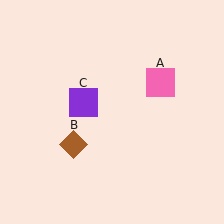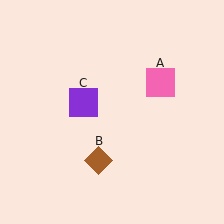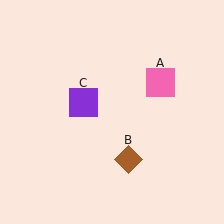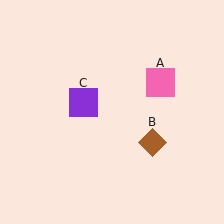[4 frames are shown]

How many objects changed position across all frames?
1 object changed position: brown diamond (object B).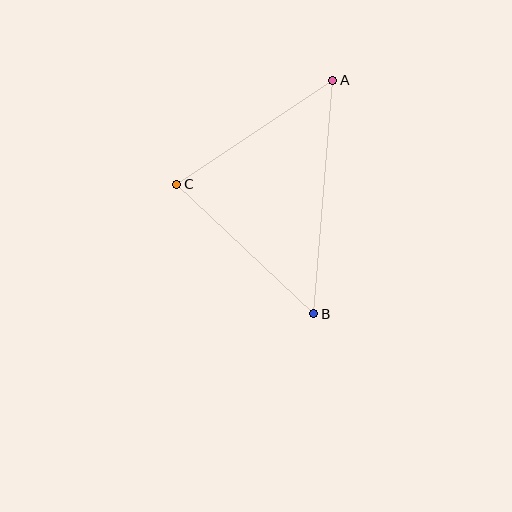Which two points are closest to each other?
Points A and C are closest to each other.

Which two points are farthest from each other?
Points A and B are farthest from each other.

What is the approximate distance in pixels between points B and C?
The distance between B and C is approximately 189 pixels.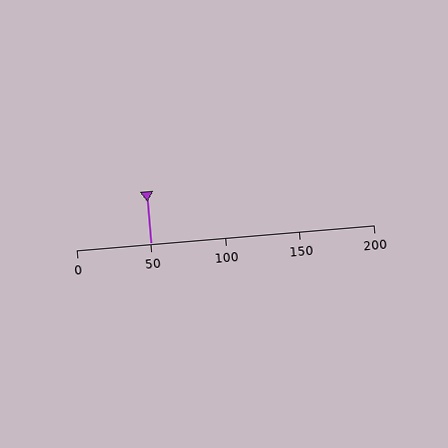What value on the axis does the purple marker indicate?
The marker indicates approximately 50.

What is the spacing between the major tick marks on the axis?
The major ticks are spaced 50 apart.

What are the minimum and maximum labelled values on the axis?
The axis runs from 0 to 200.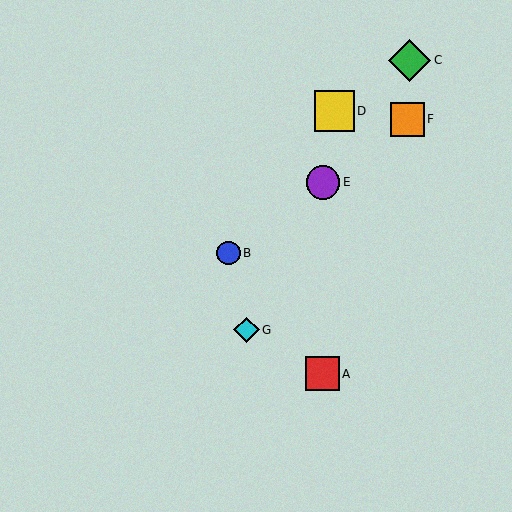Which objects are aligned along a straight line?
Objects B, E, F are aligned along a straight line.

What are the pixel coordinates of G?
Object G is at (246, 330).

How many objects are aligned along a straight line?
3 objects (B, E, F) are aligned along a straight line.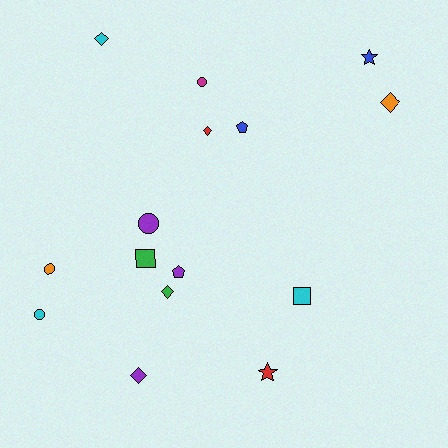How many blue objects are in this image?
There are 2 blue objects.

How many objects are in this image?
There are 15 objects.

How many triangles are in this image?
There are no triangles.